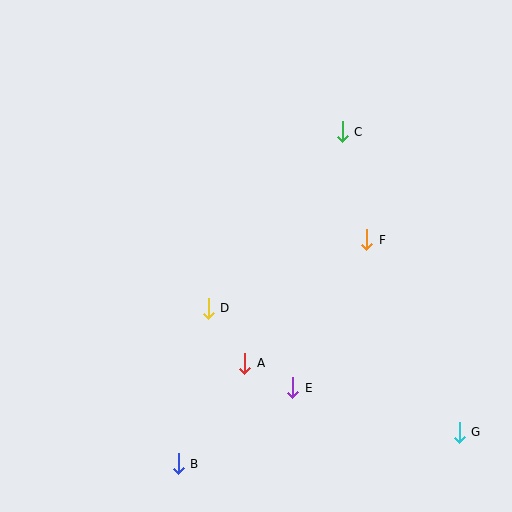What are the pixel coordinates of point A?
Point A is at (245, 363).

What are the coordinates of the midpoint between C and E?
The midpoint between C and E is at (318, 260).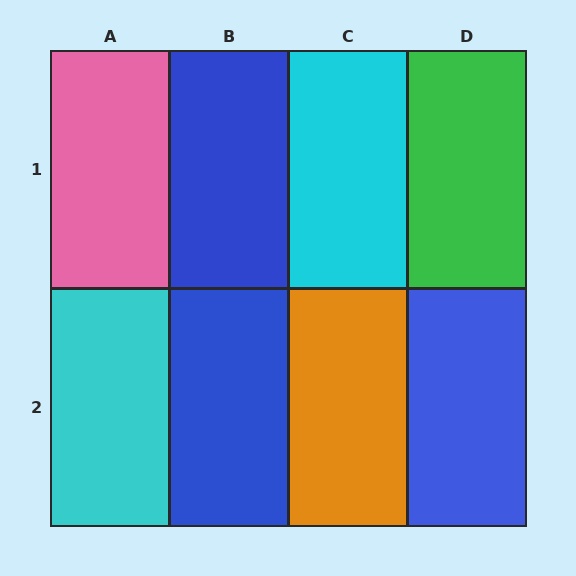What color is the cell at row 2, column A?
Cyan.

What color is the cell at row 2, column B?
Blue.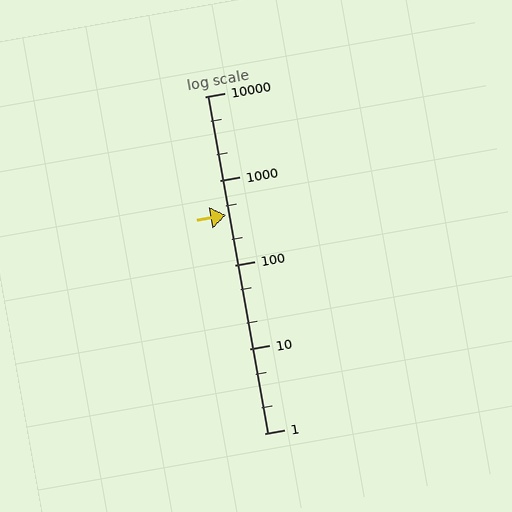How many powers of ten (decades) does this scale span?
The scale spans 4 decades, from 1 to 10000.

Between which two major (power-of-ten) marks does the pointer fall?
The pointer is between 100 and 1000.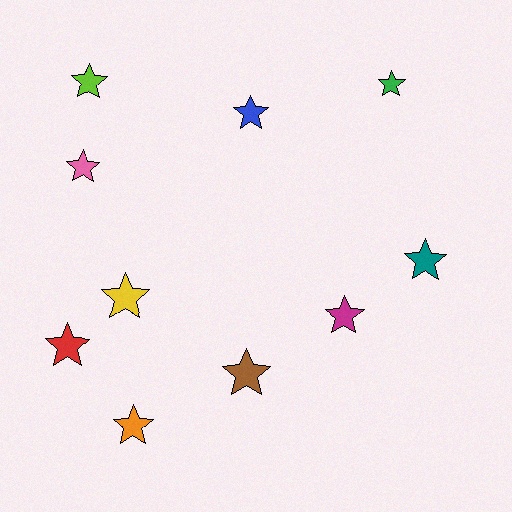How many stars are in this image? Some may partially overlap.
There are 10 stars.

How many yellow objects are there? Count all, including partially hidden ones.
There is 1 yellow object.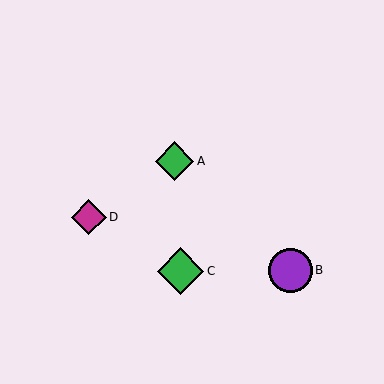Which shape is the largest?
The green diamond (labeled C) is the largest.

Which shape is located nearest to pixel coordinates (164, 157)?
The green diamond (labeled A) at (175, 161) is nearest to that location.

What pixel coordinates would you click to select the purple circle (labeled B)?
Click at (290, 270) to select the purple circle B.